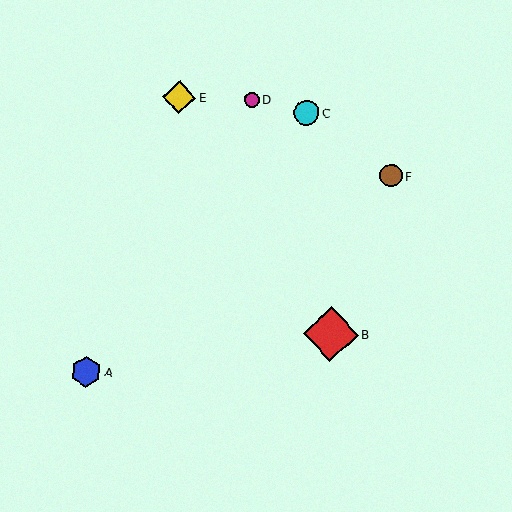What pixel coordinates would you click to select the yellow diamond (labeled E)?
Click at (179, 97) to select the yellow diamond E.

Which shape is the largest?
The red diamond (labeled B) is the largest.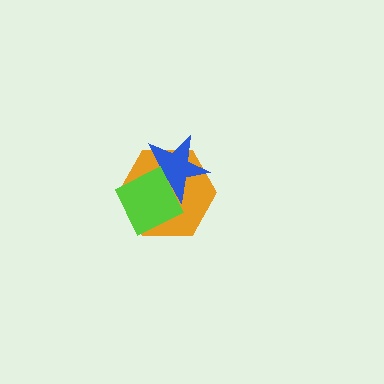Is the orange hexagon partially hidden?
Yes, it is partially covered by another shape.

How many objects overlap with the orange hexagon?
2 objects overlap with the orange hexagon.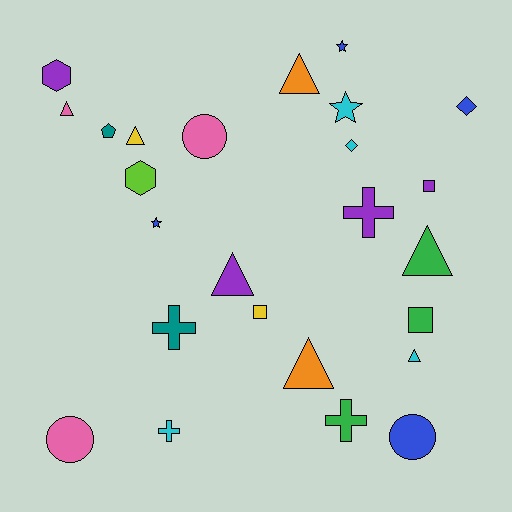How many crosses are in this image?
There are 4 crosses.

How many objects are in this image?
There are 25 objects.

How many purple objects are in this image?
There are 4 purple objects.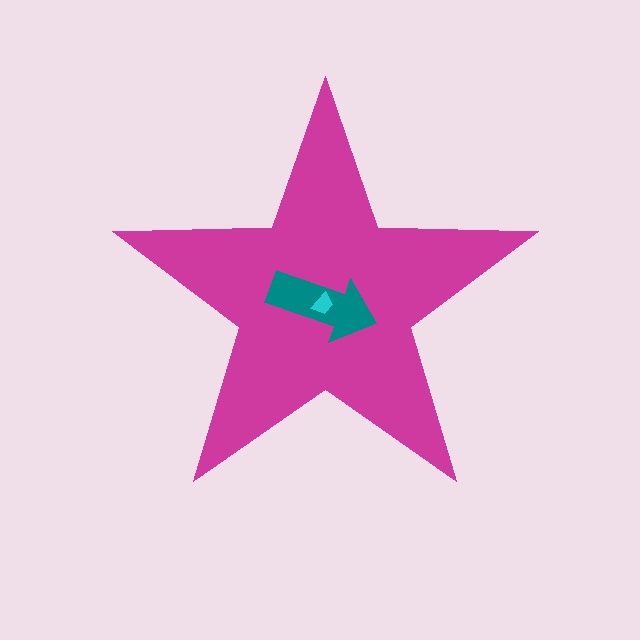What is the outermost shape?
The magenta star.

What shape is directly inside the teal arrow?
The cyan trapezoid.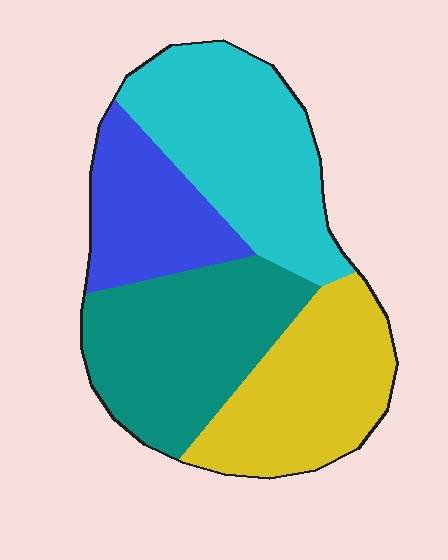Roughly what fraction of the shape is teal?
Teal takes up about one quarter (1/4) of the shape.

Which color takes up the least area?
Blue, at roughly 15%.